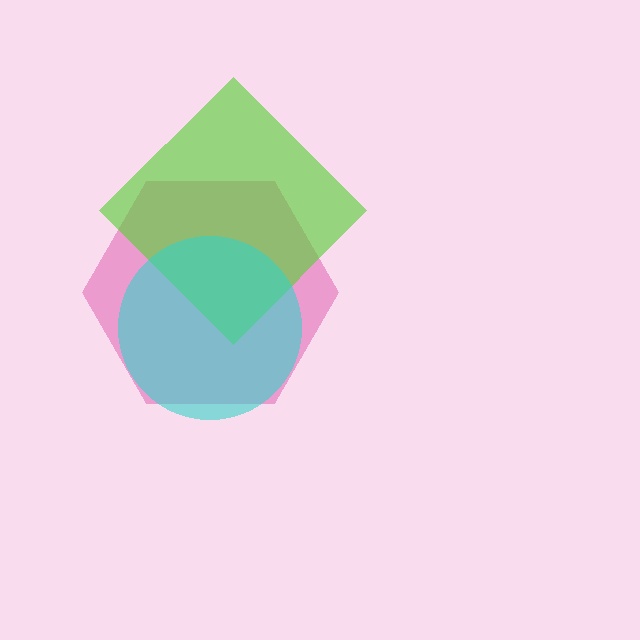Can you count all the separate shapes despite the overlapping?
Yes, there are 3 separate shapes.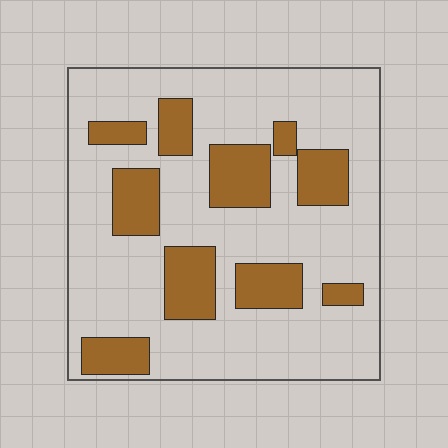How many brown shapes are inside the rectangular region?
10.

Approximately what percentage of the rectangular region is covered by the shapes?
Approximately 25%.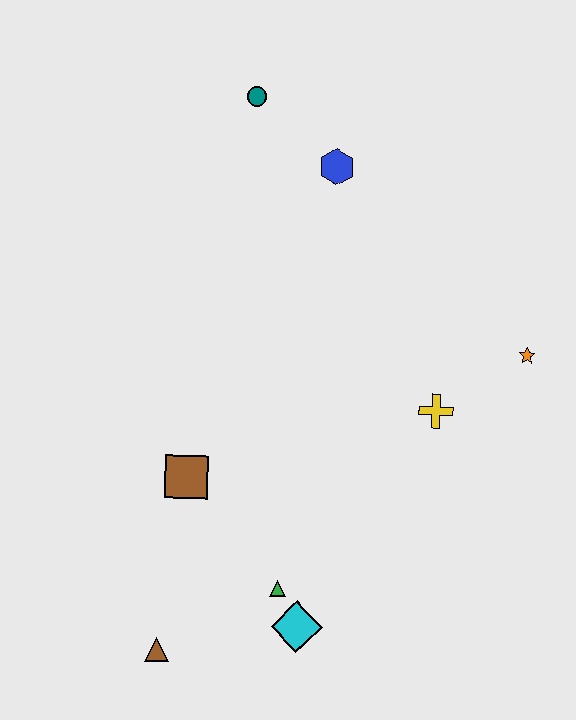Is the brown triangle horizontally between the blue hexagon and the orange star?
No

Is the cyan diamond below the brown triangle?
No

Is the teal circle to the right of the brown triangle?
Yes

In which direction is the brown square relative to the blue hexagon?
The brown square is below the blue hexagon.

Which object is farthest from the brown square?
The teal circle is farthest from the brown square.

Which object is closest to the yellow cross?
The orange star is closest to the yellow cross.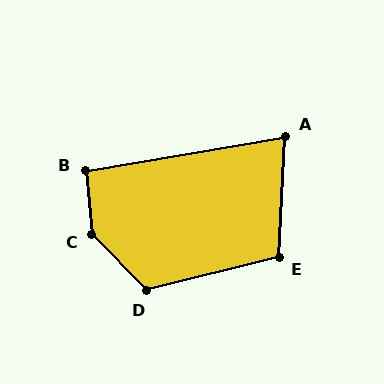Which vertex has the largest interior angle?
C, at approximately 142 degrees.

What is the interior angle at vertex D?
Approximately 120 degrees (obtuse).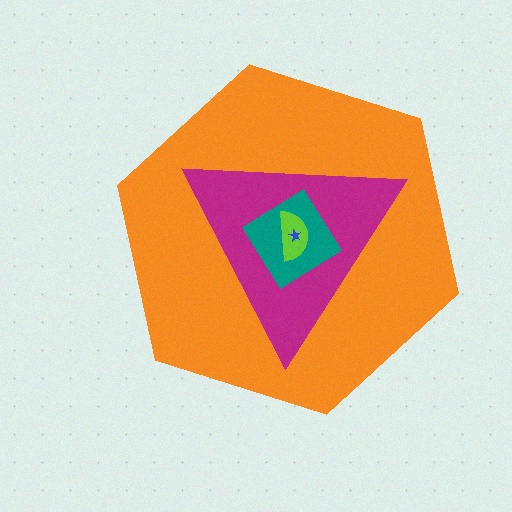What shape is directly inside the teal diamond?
The lime semicircle.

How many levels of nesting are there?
5.